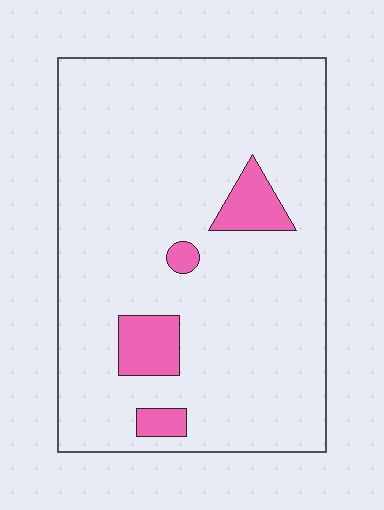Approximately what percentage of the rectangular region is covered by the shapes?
Approximately 10%.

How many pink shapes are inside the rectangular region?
4.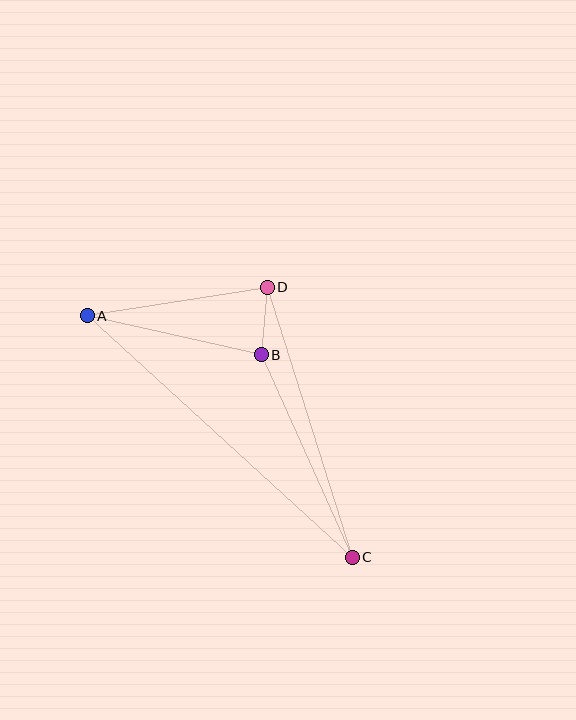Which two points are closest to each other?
Points B and D are closest to each other.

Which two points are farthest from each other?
Points A and C are farthest from each other.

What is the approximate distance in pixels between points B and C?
The distance between B and C is approximately 222 pixels.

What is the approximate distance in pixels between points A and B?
The distance between A and B is approximately 179 pixels.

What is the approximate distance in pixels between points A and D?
The distance between A and D is approximately 182 pixels.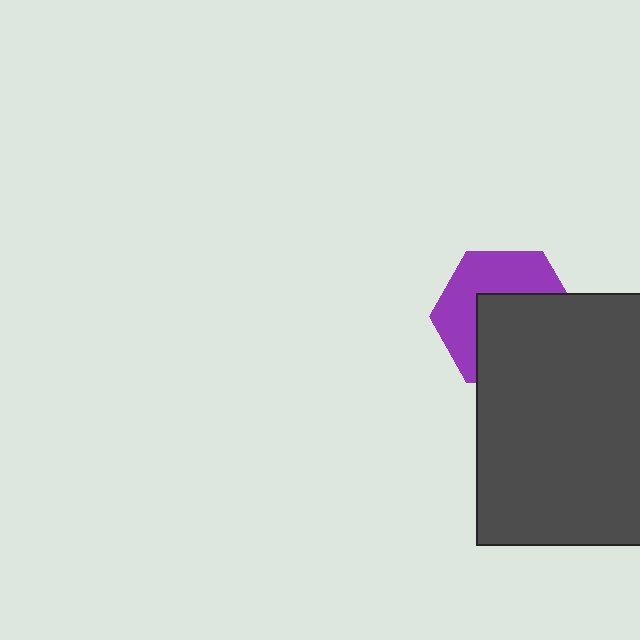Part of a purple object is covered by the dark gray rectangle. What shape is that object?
It is a hexagon.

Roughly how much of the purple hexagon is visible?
About half of it is visible (roughly 47%).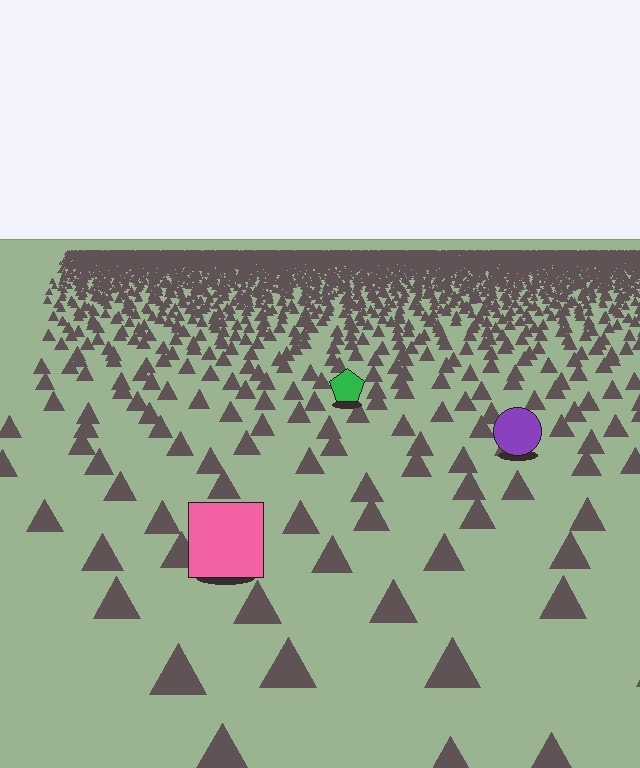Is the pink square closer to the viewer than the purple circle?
Yes. The pink square is closer — you can tell from the texture gradient: the ground texture is coarser near it.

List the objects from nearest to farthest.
From nearest to farthest: the pink square, the purple circle, the green pentagon.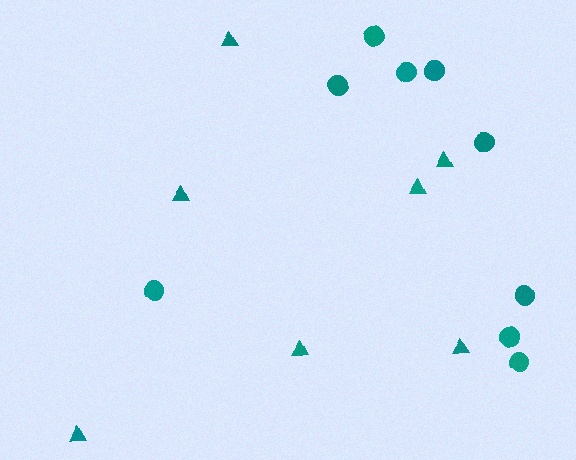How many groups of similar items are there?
There are 2 groups: one group of triangles (7) and one group of circles (9).